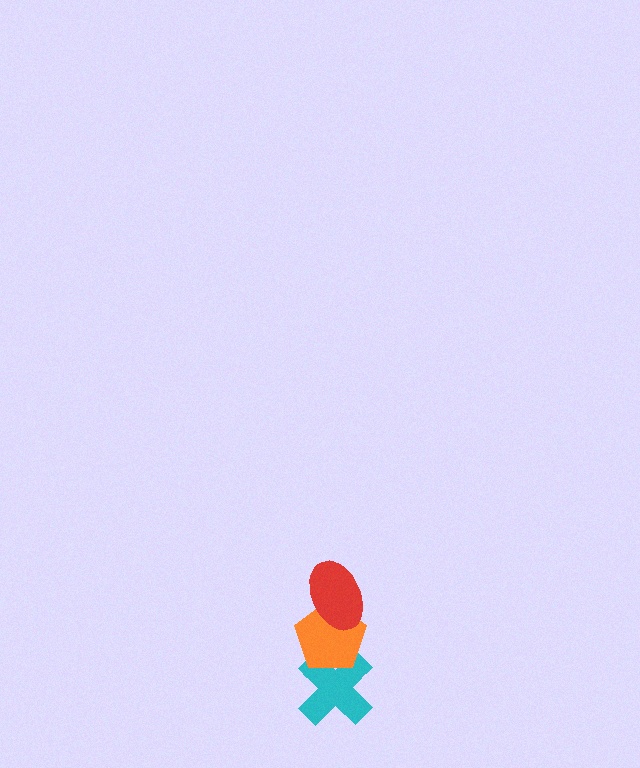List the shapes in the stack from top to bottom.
From top to bottom: the red ellipse, the orange pentagon, the cyan cross.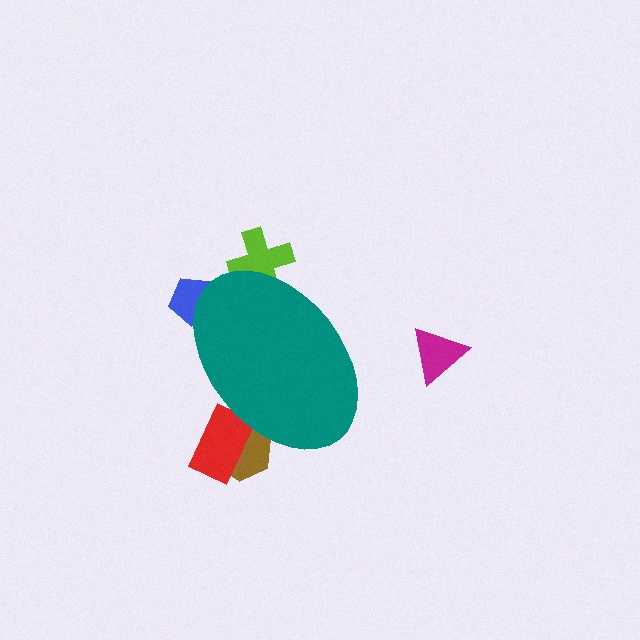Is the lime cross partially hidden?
Yes, the lime cross is partially hidden behind the teal ellipse.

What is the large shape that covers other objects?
A teal ellipse.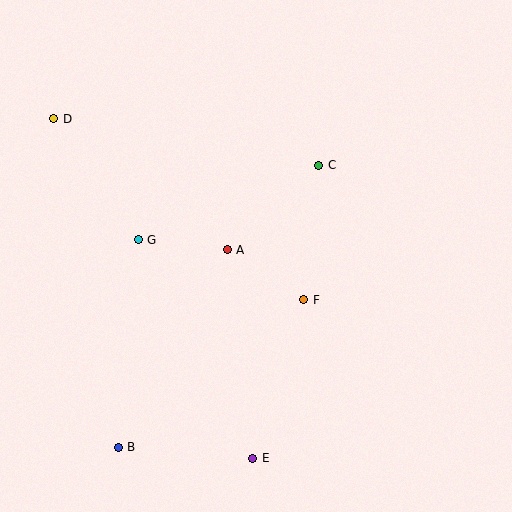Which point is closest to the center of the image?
Point A at (227, 250) is closest to the center.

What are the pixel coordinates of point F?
Point F is at (304, 300).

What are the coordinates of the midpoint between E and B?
The midpoint between E and B is at (185, 453).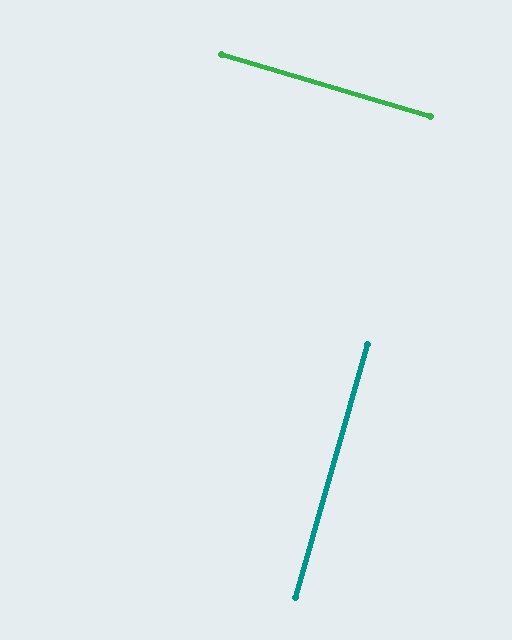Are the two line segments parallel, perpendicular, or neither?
Perpendicular — they meet at approximately 89°.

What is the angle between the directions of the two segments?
Approximately 89 degrees.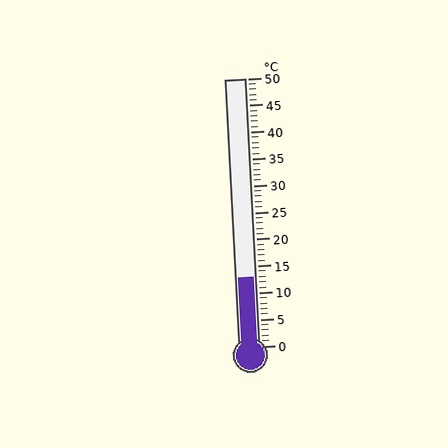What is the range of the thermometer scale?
The thermometer scale ranges from 0°C to 50°C.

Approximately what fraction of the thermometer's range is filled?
The thermometer is filled to approximately 25% of its range.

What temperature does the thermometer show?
The thermometer shows approximately 13°C.